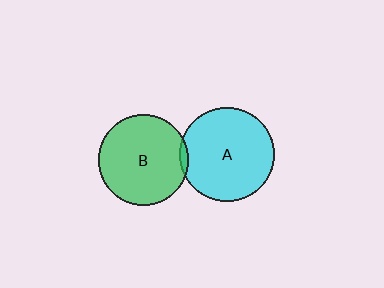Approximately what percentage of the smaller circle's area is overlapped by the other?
Approximately 5%.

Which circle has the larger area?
Circle A (cyan).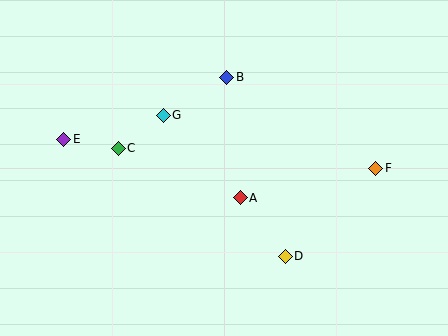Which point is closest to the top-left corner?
Point E is closest to the top-left corner.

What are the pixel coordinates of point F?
Point F is at (376, 168).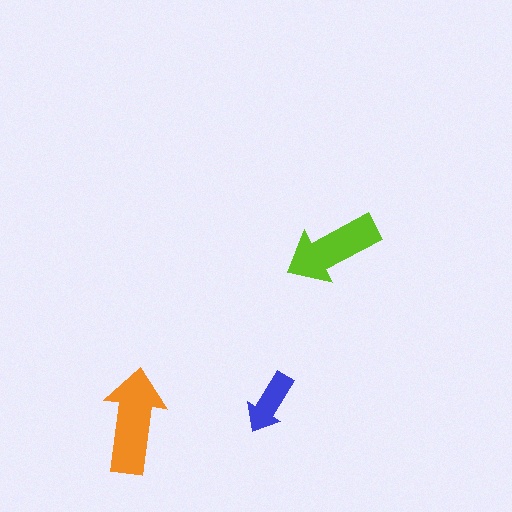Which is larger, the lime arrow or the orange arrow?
The orange one.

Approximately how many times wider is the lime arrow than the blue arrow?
About 1.5 times wider.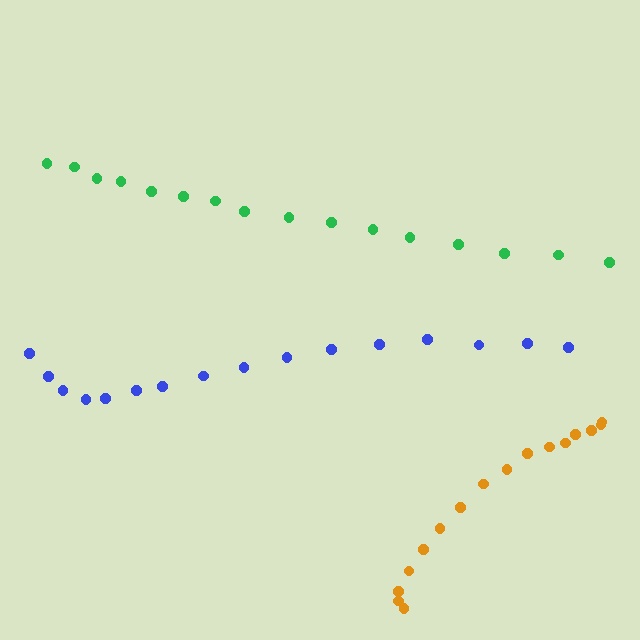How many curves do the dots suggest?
There are 3 distinct paths.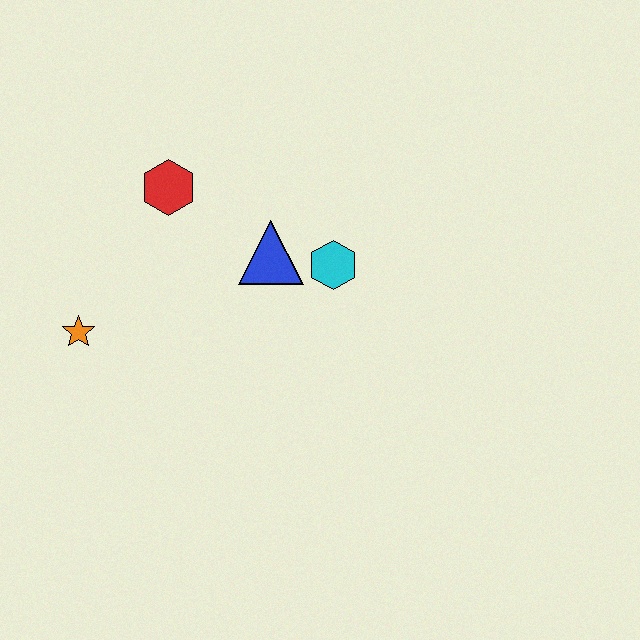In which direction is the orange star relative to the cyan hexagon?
The orange star is to the left of the cyan hexagon.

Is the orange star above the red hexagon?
No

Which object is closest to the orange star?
The red hexagon is closest to the orange star.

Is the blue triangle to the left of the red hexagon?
No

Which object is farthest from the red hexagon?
The cyan hexagon is farthest from the red hexagon.